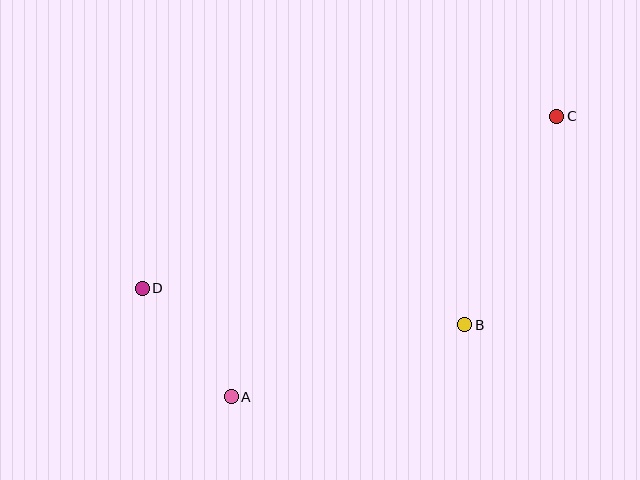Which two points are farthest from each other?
Points C and D are farthest from each other.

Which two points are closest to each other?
Points A and D are closest to each other.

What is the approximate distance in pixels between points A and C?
The distance between A and C is approximately 430 pixels.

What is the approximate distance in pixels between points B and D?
The distance between B and D is approximately 325 pixels.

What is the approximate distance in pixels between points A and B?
The distance between A and B is approximately 244 pixels.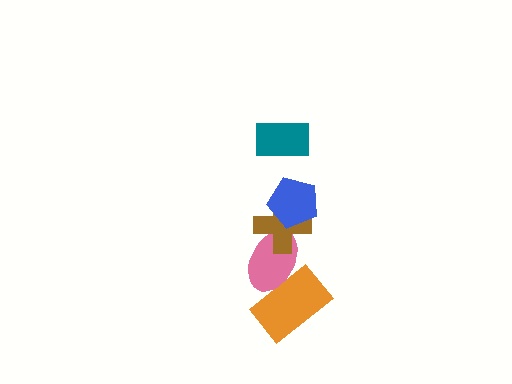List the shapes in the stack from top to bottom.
From top to bottom: the teal rectangle, the blue pentagon, the brown cross, the pink ellipse, the orange rectangle.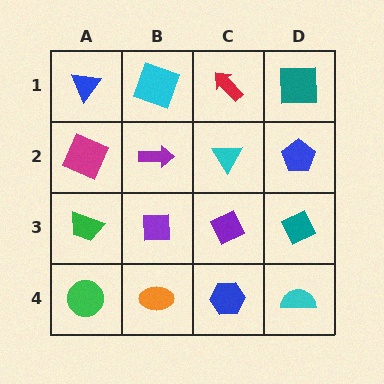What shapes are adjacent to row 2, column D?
A teal square (row 1, column D), a teal diamond (row 3, column D), a cyan triangle (row 2, column C).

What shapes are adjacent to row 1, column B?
A purple arrow (row 2, column B), a blue triangle (row 1, column A), a red arrow (row 1, column C).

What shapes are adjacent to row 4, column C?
A purple diamond (row 3, column C), an orange ellipse (row 4, column B), a cyan semicircle (row 4, column D).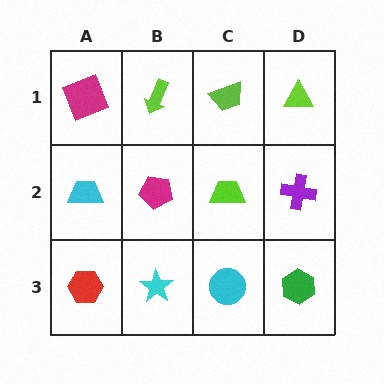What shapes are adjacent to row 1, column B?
A magenta pentagon (row 2, column B), a magenta square (row 1, column A), a lime trapezoid (row 1, column C).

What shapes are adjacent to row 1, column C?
A lime trapezoid (row 2, column C), a lime arrow (row 1, column B), a lime triangle (row 1, column D).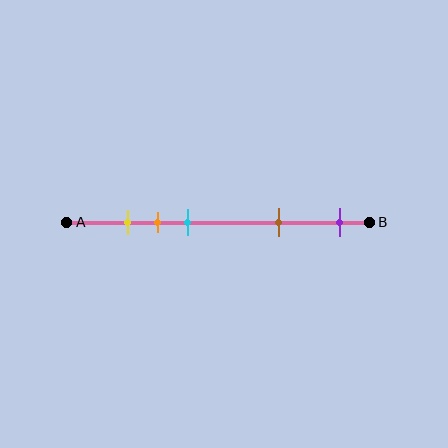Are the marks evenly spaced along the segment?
No, the marks are not evenly spaced.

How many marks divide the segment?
There are 5 marks dividing the segment.